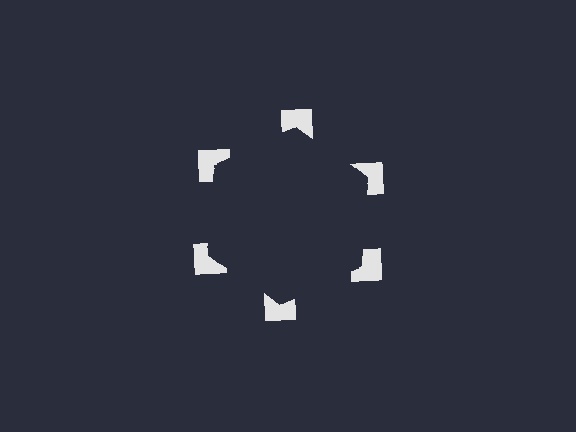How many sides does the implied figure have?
6 sides.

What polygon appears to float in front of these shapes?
An illusory hexagon — its edges are inferred from the aligned wedge cuts in the notched squares, not physically drawn.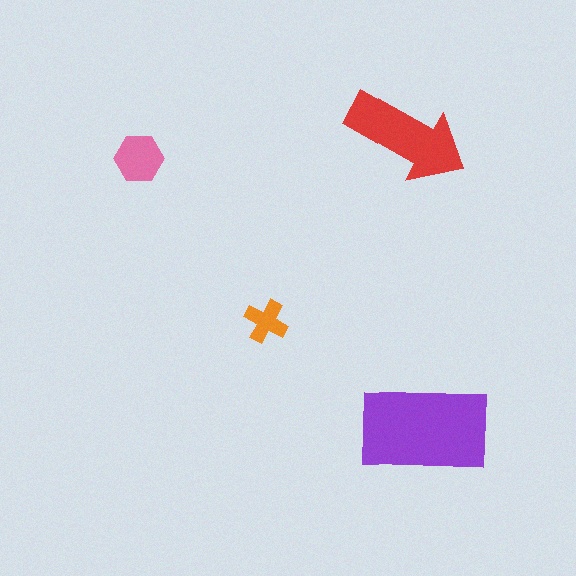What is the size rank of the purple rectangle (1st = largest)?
1st.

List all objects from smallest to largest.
The orange cross, the pink hexagon, the red arrow, the purple rectangle.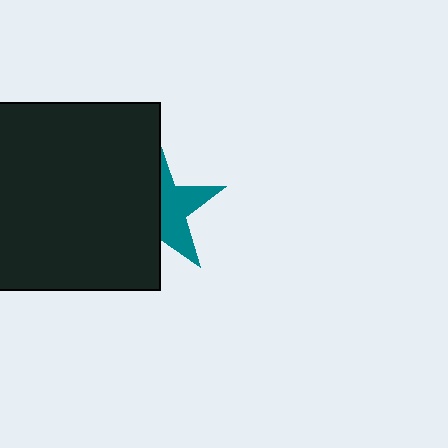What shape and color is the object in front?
The object in front is a black rectangle.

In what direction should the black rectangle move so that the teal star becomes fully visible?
The black rectangle should move left. That is the shortest direction to clear the overlap and leave the teal star fully visible.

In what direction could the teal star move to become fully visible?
The teal star could move right. That would shift it out from behind the black rectangle entirely.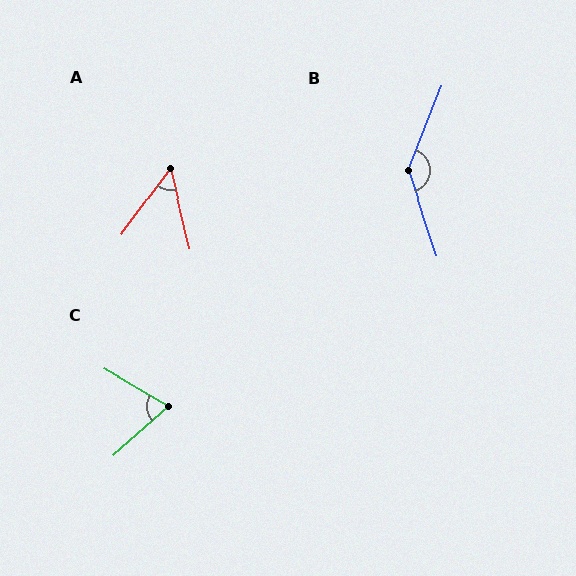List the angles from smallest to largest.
A (50°), C (72°), B (140°).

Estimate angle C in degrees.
Approximately 72 degrees.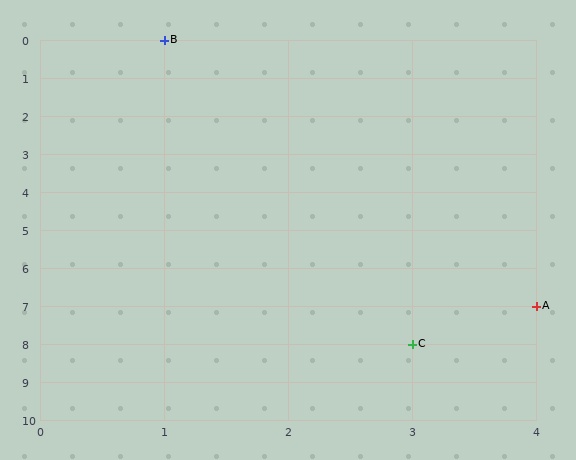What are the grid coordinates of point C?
Point C is at grid coordinates (3, 8).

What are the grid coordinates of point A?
Point A is at grid coordinates (4, 7).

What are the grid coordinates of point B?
Point B is at grid coordinates (1, 0).